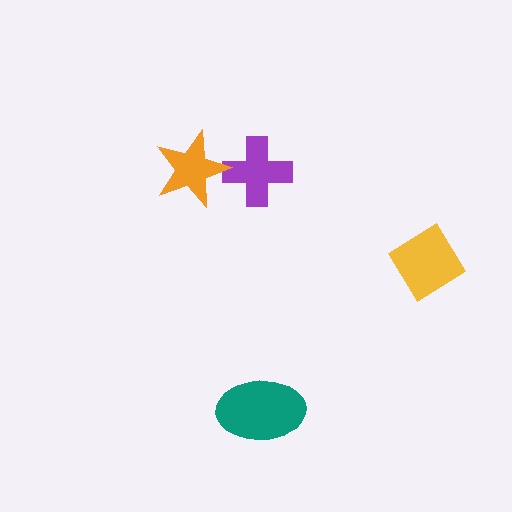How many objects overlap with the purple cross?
1 object overlaps with the purple cross.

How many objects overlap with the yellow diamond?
0 objects overlap with the yellow diamond.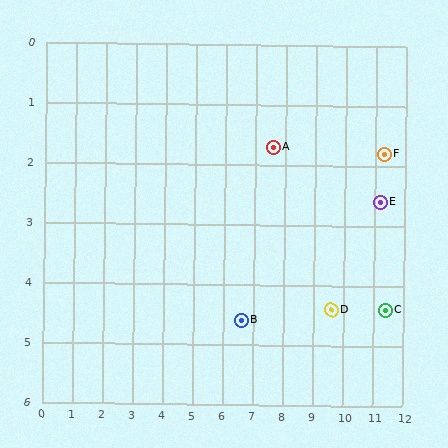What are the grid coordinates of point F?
Point F is at approximately (11.3, 1.8).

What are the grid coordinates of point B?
Point B is at approximately (6.6, 4.6).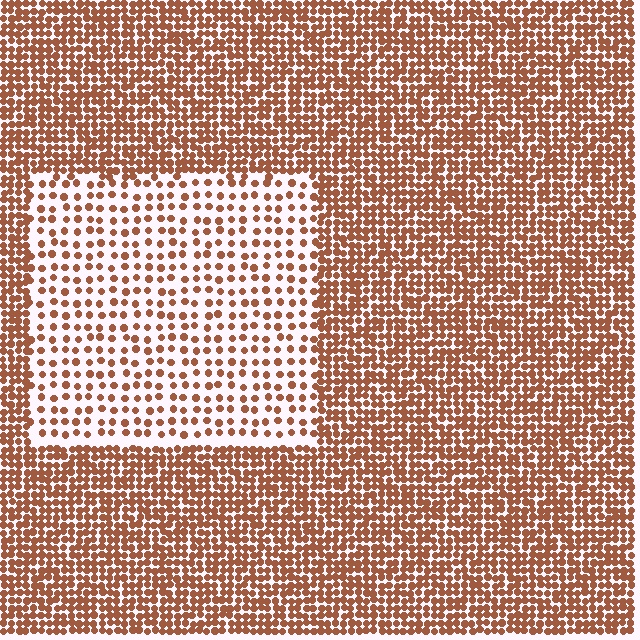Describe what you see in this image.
The image contains small brown elements arranged at two different densities. A rectangle-shaped region is visible where the elements are less densely packed than the surrounding area.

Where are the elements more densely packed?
The elements are more densely packed outside the rectangle boundary.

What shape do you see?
I see a rectangle.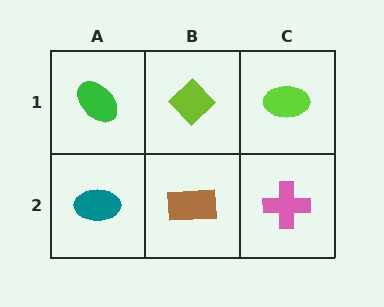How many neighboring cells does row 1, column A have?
2.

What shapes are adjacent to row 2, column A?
A green ellipse (row 1, column A), a brown rectangle (row 2, column B).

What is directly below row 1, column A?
A teal ellipse.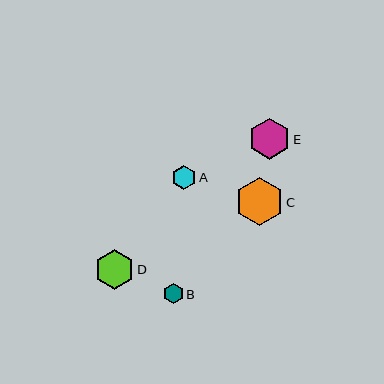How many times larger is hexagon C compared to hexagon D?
Hexagon C is approximately 1.2 times the size of hexagon D.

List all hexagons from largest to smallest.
From largest to smallest: C, E, D, A, B.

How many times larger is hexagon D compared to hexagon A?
Hexagon D is approximately 1.6 times the size of hexagon A.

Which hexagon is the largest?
Hexagon C is the largest with a size of approximately 48 pixels.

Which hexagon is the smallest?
Hexagon B is the smallest with a size of approximately 20 pixels.